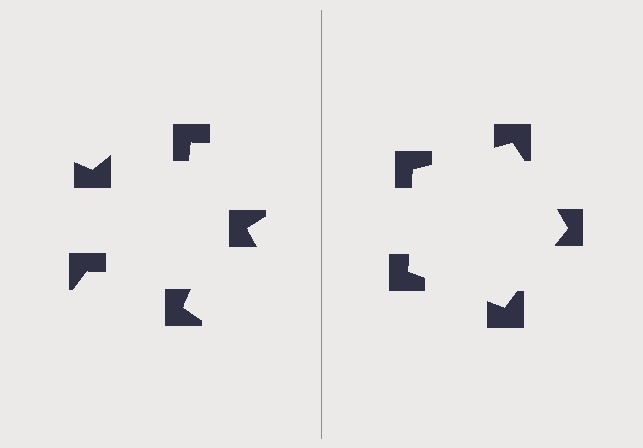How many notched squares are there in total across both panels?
10 — 5 on each side.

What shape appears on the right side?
An illusory pentagon.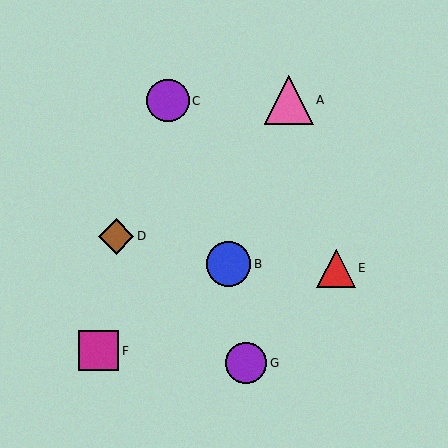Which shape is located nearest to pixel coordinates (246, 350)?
The purple circle (labeled G) at (246, 363) is nearest to that location.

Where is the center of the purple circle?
The center of the purple circle is at (168, 101).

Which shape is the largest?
The pink triangle (labeled A) is the largest.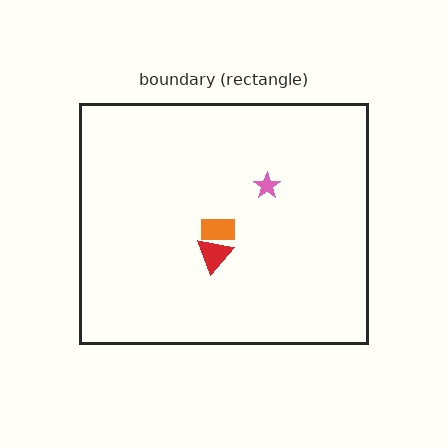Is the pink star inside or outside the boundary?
Inside.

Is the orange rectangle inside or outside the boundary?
Inside.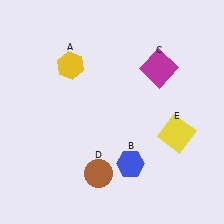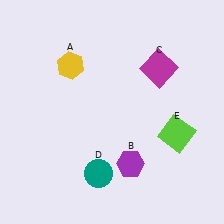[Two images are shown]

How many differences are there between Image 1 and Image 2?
There are 3 differences between the two images.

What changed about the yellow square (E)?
In Image 1, E is yellow. In Image 2, it changed to lime.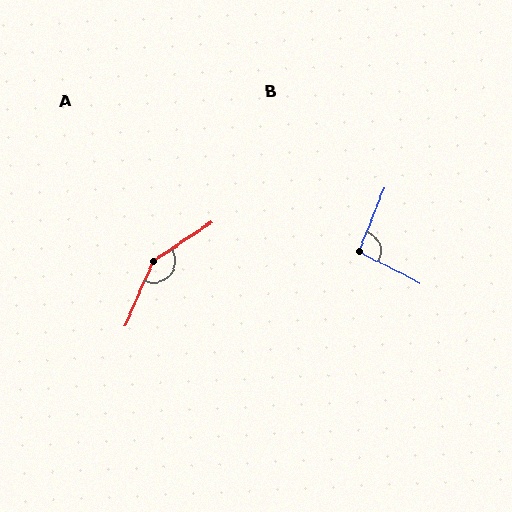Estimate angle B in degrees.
Approximately 95 degrees.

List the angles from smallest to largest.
B (95°), A (147°).